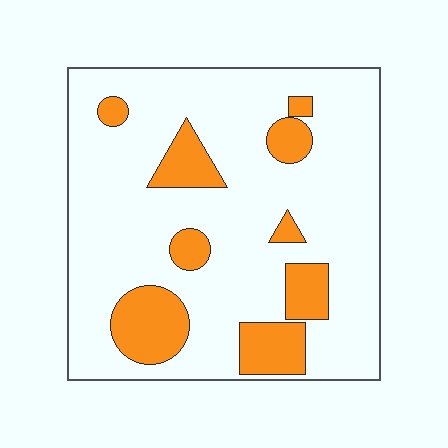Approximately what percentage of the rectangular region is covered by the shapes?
Approximately 20%.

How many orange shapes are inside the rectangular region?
9.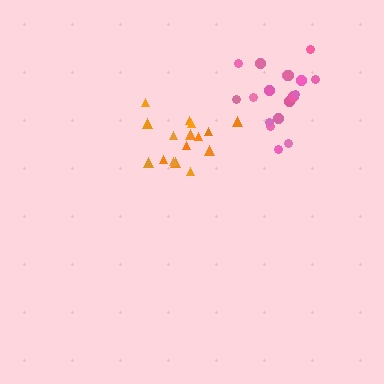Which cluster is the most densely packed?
Orange.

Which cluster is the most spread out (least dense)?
Pink.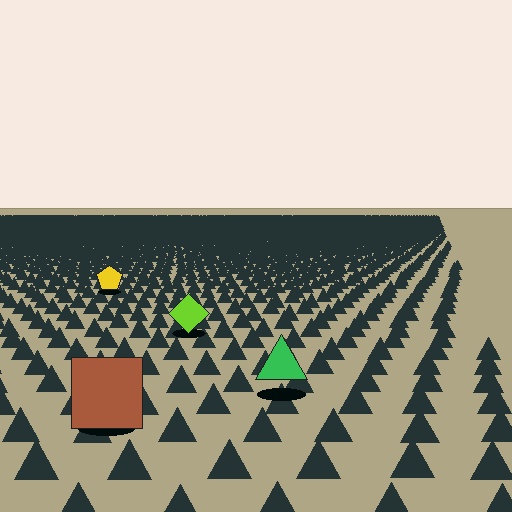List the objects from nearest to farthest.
From nearest to farthest: the brown square, the green triangle, the lime diamond, the yellow pentagon.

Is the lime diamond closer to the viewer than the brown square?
No. The brown square is closer — you can tell from the texture gradient: the ground texture is coarser near it.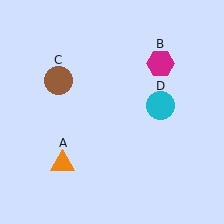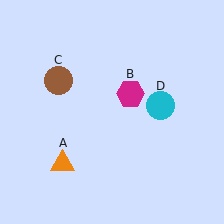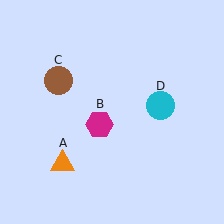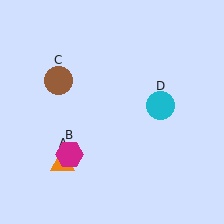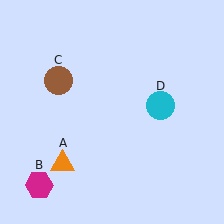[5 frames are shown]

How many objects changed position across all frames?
1 object changed position: magenta hexagon (object B).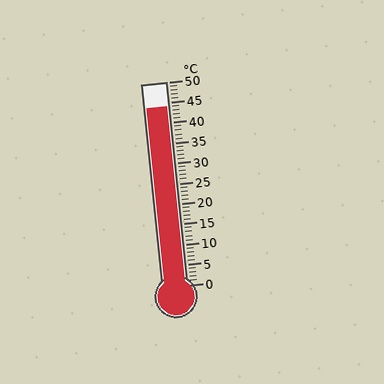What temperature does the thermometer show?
The thermometer shows approximately 44°C.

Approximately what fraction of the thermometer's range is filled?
The thermometer is filled to approximately 90% of its range.